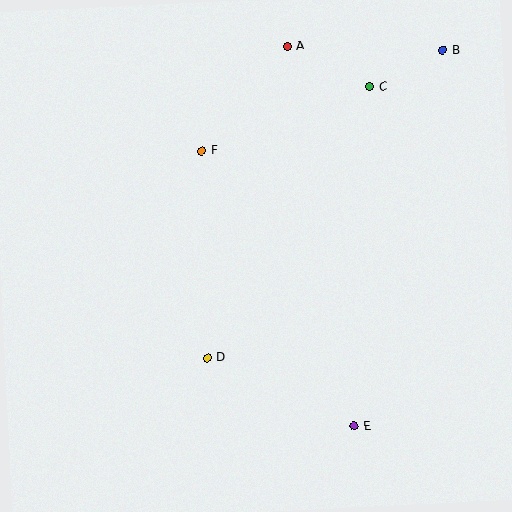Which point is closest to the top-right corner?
Point B is closest to the top-right corner.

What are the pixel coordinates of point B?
Point B is at (443, 50).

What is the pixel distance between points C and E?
The distance between C and E is 340 pixels.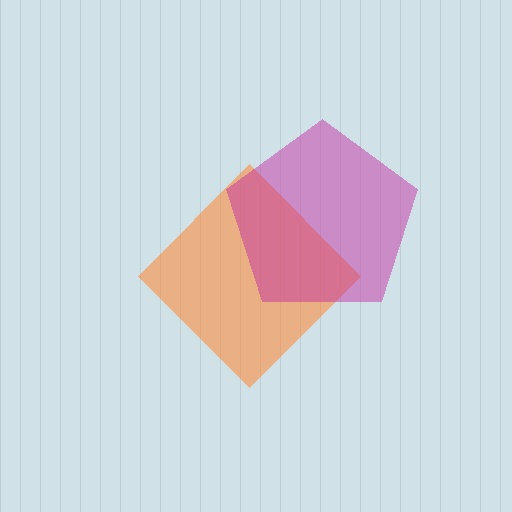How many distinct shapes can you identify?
There are 2 distinct shapes: an orange diamond, a magenta pentagon.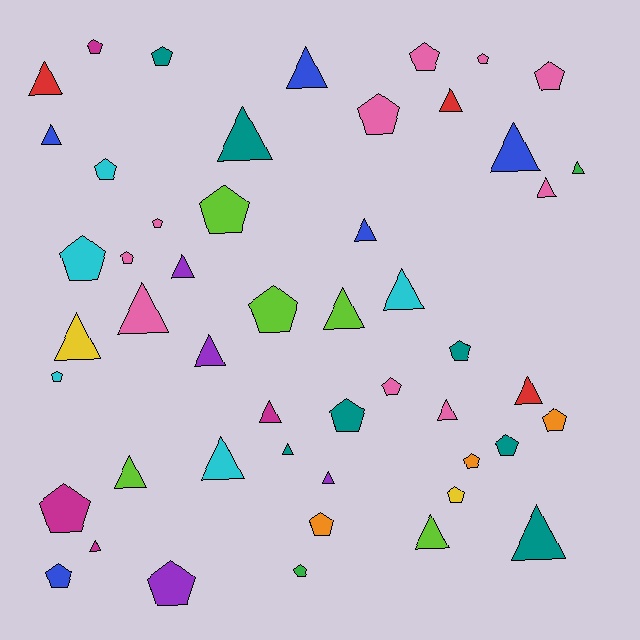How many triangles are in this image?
There are 25 triangles.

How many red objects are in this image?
There are 3 red objects.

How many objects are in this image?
There are 50 objects.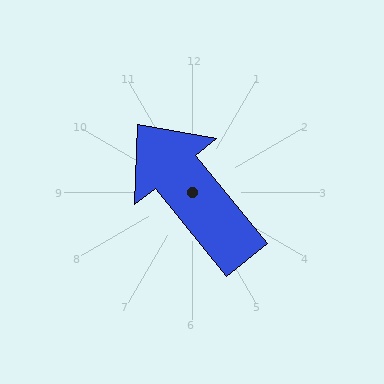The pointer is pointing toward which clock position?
Roughly 11 o'clock.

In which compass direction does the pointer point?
Northwest.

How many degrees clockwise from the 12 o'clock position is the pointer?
Approximately 321 degrees.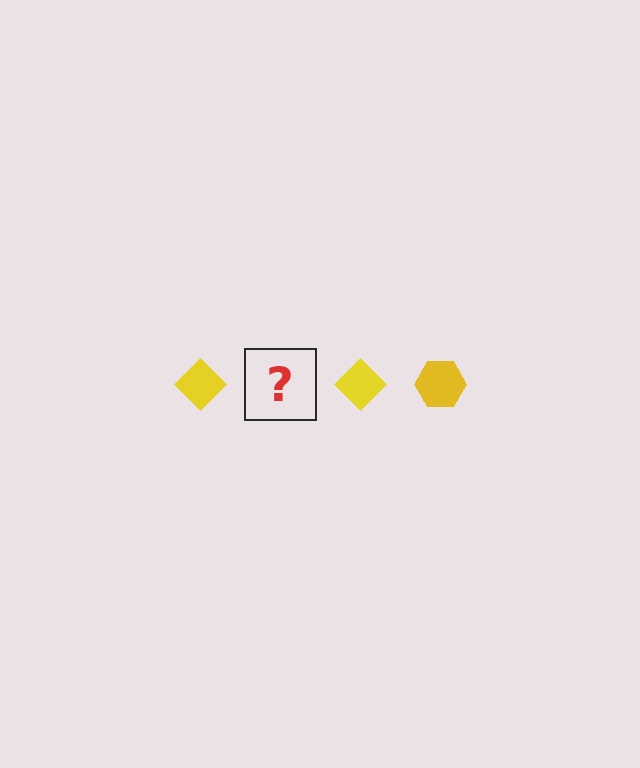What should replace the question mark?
The question mark should be replaced with a yellow hexagon.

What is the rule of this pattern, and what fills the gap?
The rule is that the pattern cycles through diamond, hexagon shapes in yellow. The gap should be filled with a yellow hexagon.